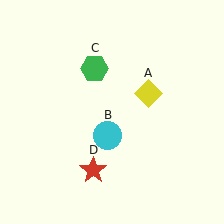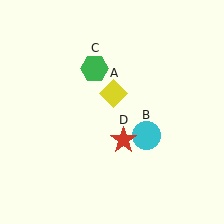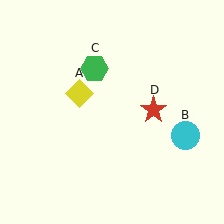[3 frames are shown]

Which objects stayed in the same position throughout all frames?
Green hexagon (object C) remained stationary.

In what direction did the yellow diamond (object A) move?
The yellow diamond (object A) moved left.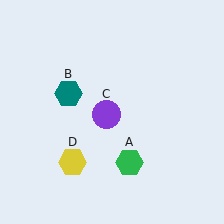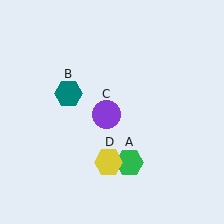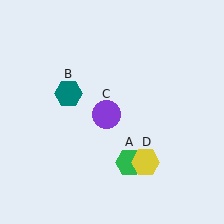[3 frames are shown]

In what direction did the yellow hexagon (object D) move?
The yellow hexagon (object D) moved right.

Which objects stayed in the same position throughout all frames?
Green hexagon (object A) and teal hexagon (object B) and purple circle (object C) remained stationary.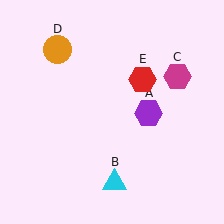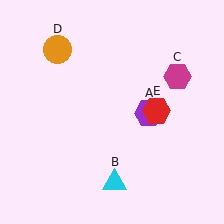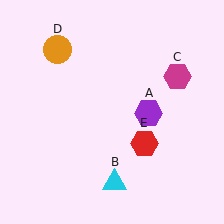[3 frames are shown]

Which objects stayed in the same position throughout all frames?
Purple hexagon (object A) and cyan triangle (object B) and magenta hexagon (object C) and orange circle (object D) remained stationary.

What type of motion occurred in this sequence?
The red hexagon (object E) rotated clockwise around the center of the scene.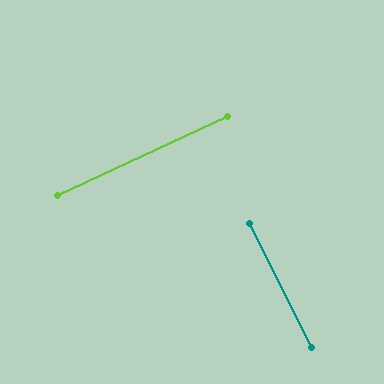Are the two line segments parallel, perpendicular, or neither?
Perpendicular — they meet at approximately 88°.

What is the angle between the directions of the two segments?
Approximately 88 degrees.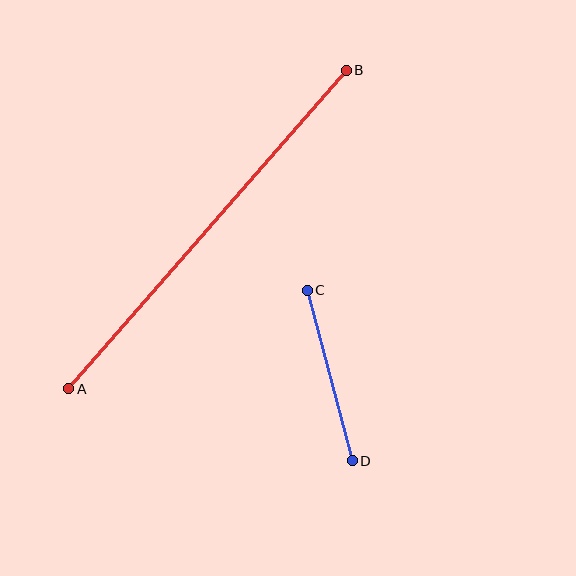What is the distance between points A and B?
The distance is approximately 423 pixels.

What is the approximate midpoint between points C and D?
The midpoint is at approximately (330, 375) pixels.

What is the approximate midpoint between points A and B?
The midpoint is at approximately (208, 229) pixels.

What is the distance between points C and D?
The distance is approximately 176 pixels.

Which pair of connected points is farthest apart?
Points A and B are farthest apart.